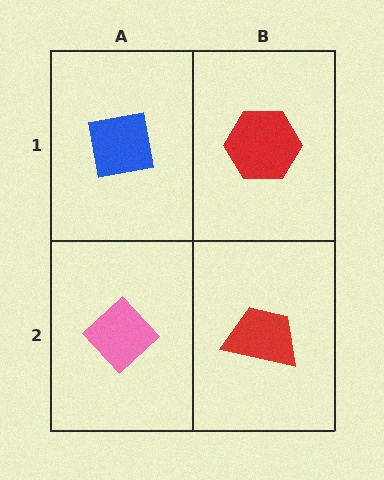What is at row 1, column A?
A blue square.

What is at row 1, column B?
A red hexagon.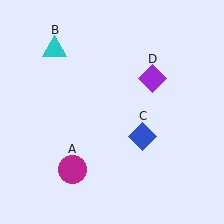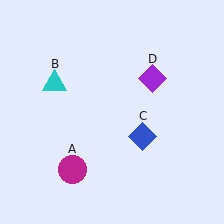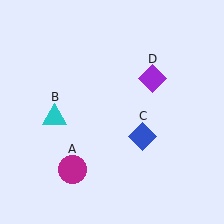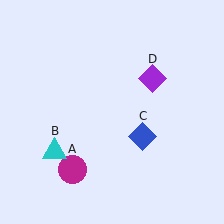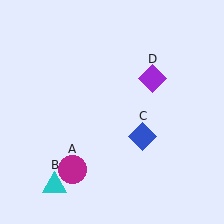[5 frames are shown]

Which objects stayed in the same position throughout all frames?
Magenta circle (object A) and blue diamond (object C) and purple diamond (object D) remained stationary.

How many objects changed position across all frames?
1 object changed position: cyan triangle (object B).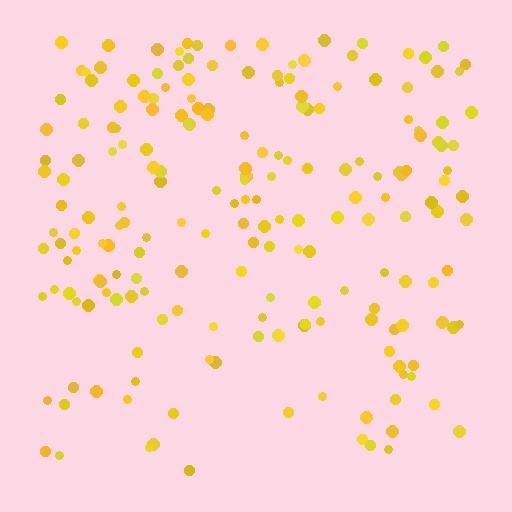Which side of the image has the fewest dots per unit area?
The bottom.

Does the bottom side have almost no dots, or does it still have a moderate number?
Still a moderate number, just noticeably fewer than the top.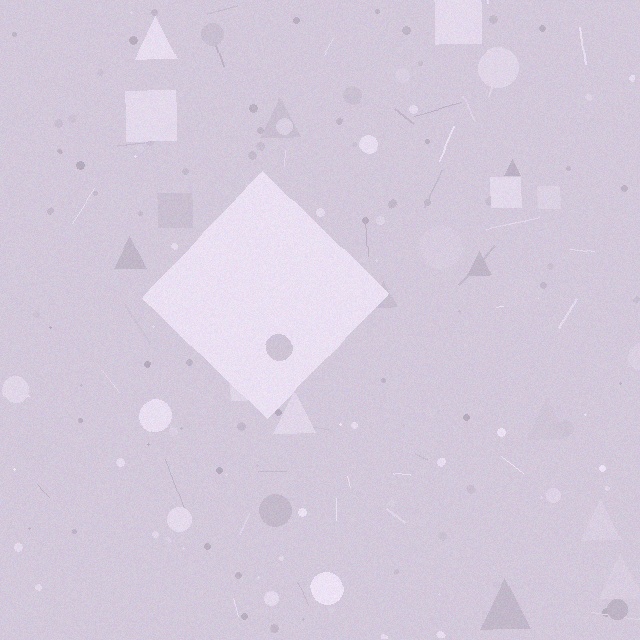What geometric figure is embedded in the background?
A diamond is embedded in the background.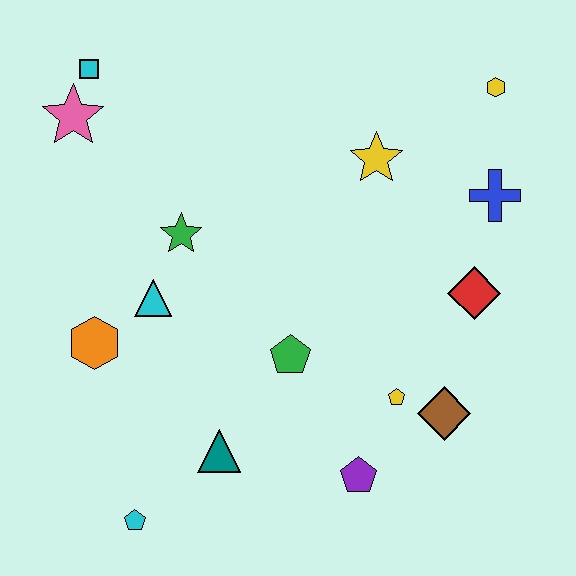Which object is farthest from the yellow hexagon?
The cyan pentagon is farthest from the yellow hexagon.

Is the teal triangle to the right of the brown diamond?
No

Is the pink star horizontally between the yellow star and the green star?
No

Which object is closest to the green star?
The cyan triangle is closest to the green star.